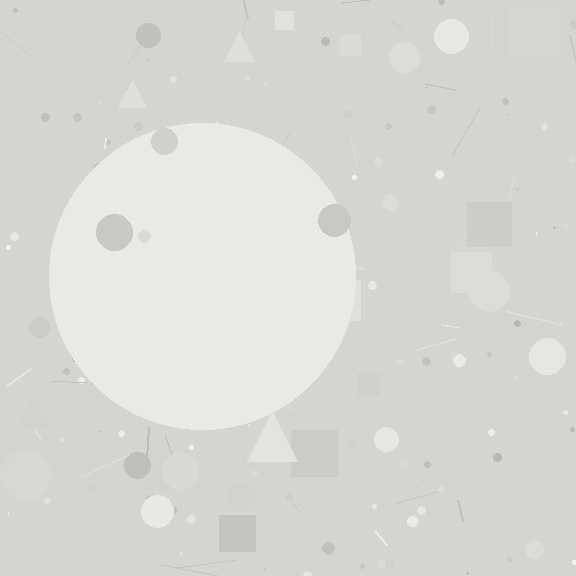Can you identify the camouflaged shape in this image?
The camouflaged shape is a circle.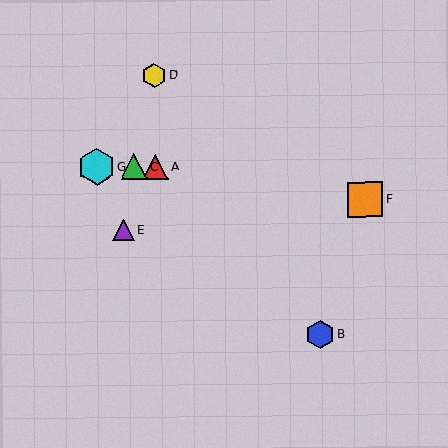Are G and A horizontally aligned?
Yes, both are at y≈167.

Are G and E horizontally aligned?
No, G is at y≈167 and E is at y≈230.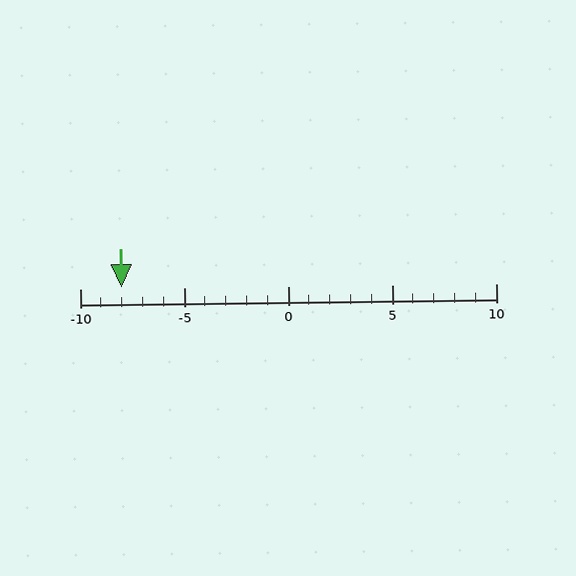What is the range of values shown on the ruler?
The ruler shows values from -10 to 10.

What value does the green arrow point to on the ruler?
The green arrow points to approximately -8.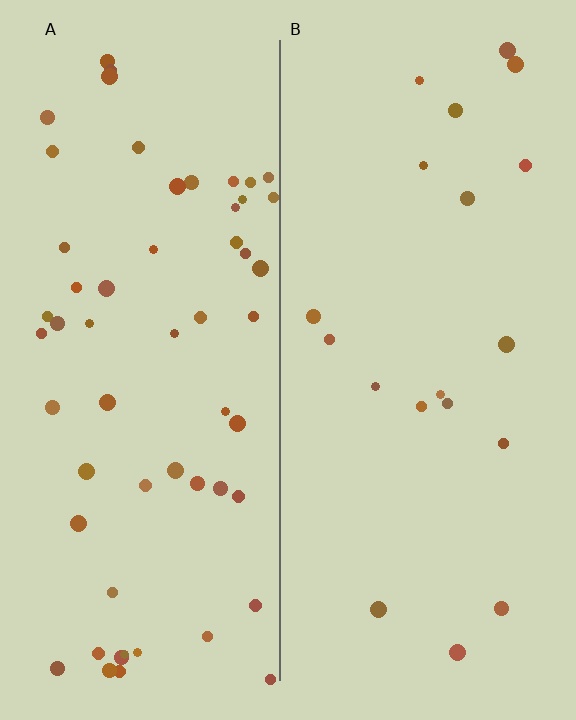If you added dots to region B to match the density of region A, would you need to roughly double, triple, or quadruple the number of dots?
Approximately triple.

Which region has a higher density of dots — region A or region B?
A (the left).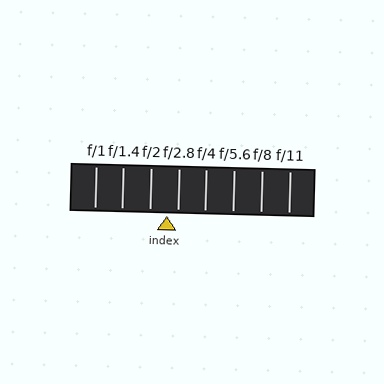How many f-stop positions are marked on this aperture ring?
There are 8 f-stop positions marked.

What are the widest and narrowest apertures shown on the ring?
The widest aperture shown is f/1 and the narrowest is f/11.